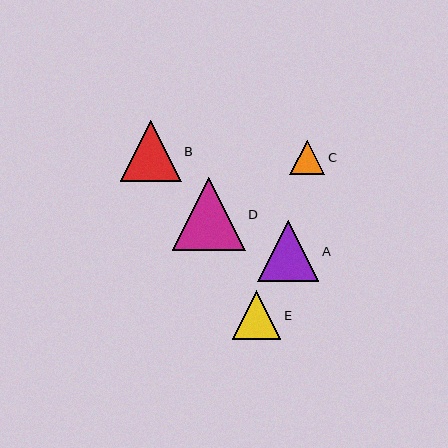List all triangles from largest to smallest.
From largest to smallest: D, A, B, E, C.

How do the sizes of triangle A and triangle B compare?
Triangle A and triangle B are approximately the same size.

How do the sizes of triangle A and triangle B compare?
Triangle A and triangle B are approximately the same size.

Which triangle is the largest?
Triangle D is the largest with a size of approximately 73 pixels.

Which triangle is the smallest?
Triangle C is the smallest with a size of approximately 35 pixels.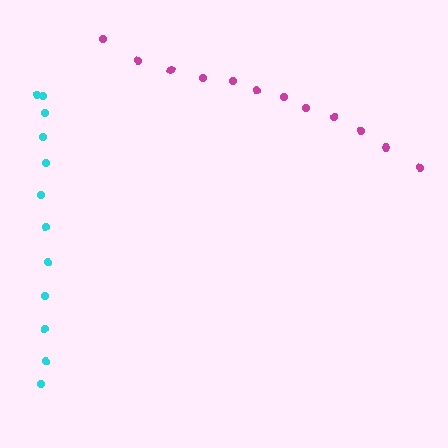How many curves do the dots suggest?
There are 2 distinct paths.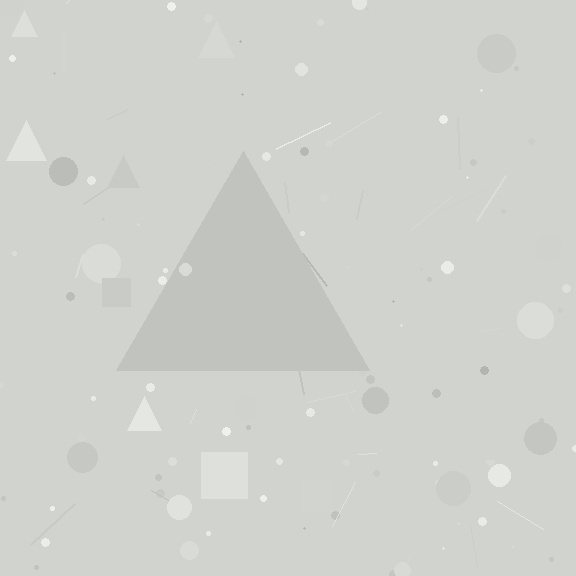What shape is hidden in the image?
A triangle is hidden in the image.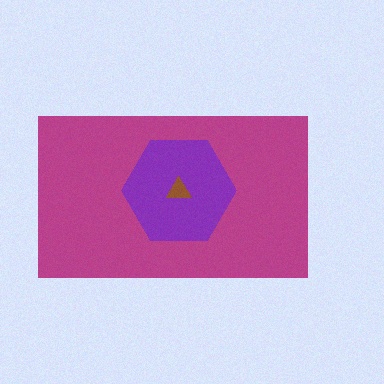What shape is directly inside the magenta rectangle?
The purple hexagon.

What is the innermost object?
The brown triangle.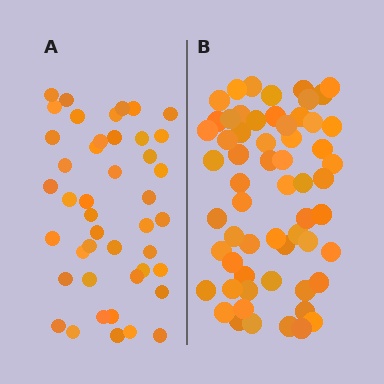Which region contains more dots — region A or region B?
Region B (the right region) has more dots.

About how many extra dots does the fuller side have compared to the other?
Region B has approximately 15 more dots than region A.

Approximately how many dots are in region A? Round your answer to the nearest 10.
About 40 dots. (The exact count is 44, which rounds to 40.)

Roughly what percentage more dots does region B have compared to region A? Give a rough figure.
About 35% more.